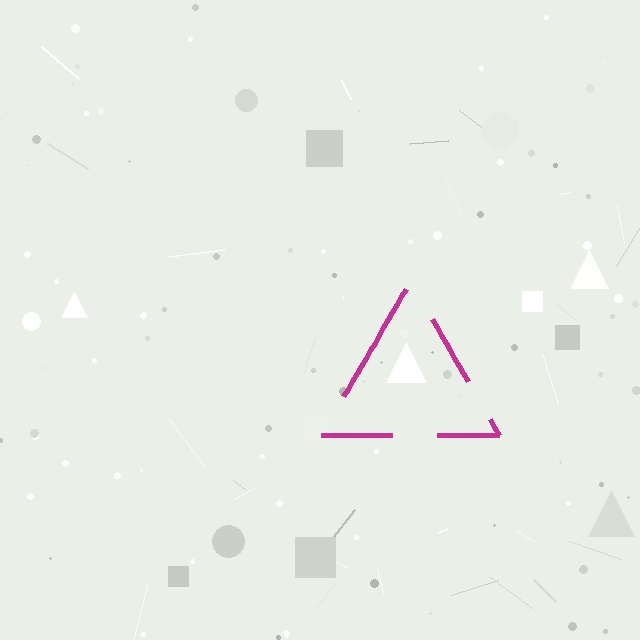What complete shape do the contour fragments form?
The contour fragments form a triangle.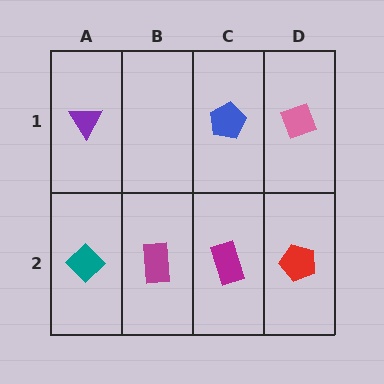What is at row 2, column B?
A magenta rectangle.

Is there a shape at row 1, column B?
No, that cell is empty.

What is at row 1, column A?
A purple triangle.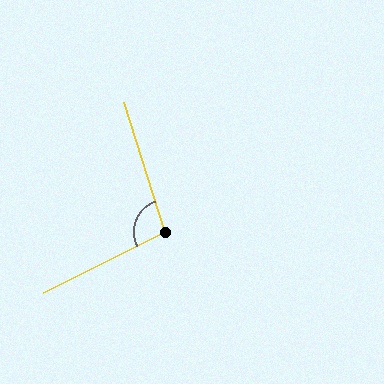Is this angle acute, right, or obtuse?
It is obtuse.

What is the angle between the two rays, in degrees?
Approximately 99 degrees.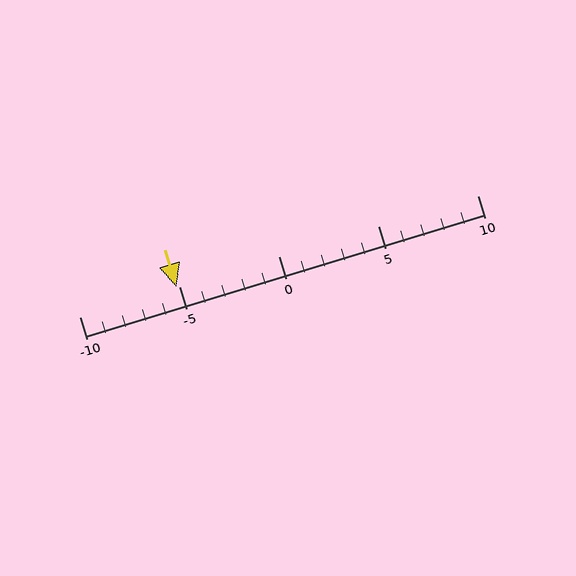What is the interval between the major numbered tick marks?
The major tick marks are spaced 5 units apart.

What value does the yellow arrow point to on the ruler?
The yellow arrow points to approximately -5.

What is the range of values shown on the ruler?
The ruler shows values from -10 to 10.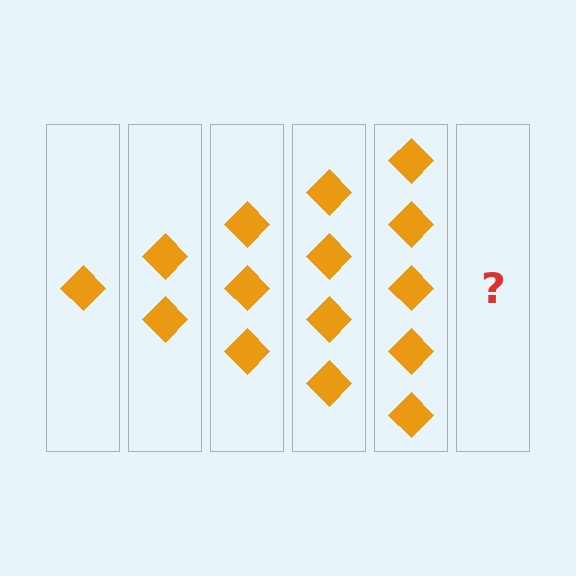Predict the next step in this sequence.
The next step is 6 diamonds.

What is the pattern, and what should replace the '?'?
The pattern is that each step adds one more diamond. The '?' should be 6 diamonds.